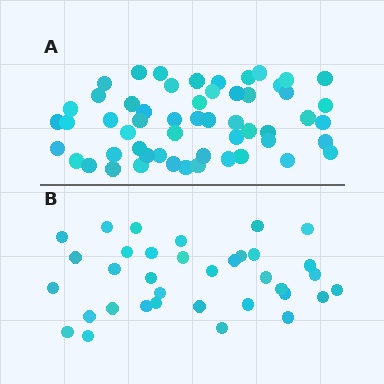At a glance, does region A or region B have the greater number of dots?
Region A (the top region) has more dots.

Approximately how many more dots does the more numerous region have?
Region A has approximately 20 more dots than region B.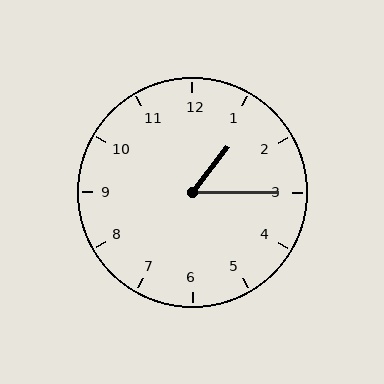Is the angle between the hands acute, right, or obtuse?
It is acute.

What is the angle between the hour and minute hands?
Approximately 52 degrees.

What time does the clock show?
1:15.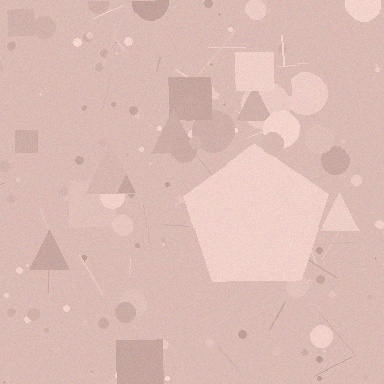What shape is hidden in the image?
A pentagon is hidden in the image.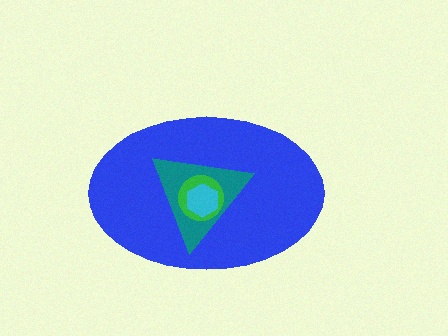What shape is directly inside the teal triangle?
The green circle.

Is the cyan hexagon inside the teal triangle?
Yes.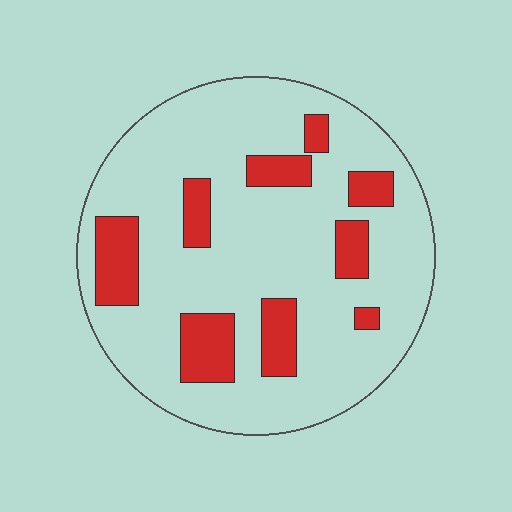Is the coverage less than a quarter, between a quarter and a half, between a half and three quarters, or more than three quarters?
Less than a quarter.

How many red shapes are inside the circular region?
9.